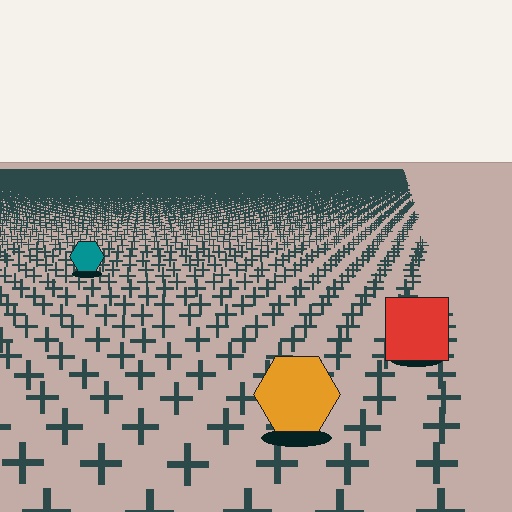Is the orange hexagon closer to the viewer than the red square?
Yes. The orange hexagon is closer — you can tell from the texture gradient: the ground texture is coarser near it.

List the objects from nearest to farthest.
From nearest to farthest: the orange hexagon, the red square, the teal hexagon.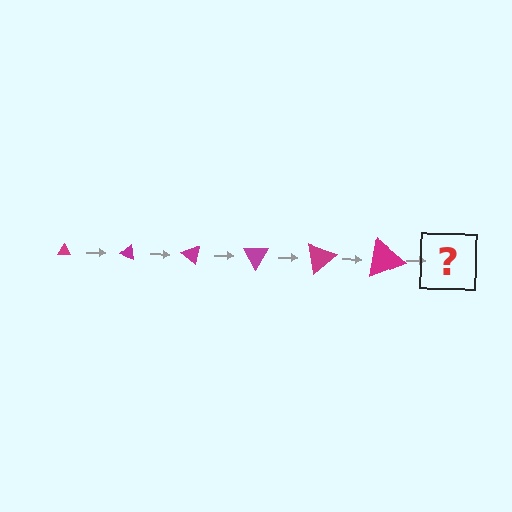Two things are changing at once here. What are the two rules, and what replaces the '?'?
The two rules are that the triangle grows larger each step and it rotates 20 degrees each step. The '?' should be a triangle, larger than the previous one and rotated 120 degrees from the start.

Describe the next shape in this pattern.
It should be a triangle, larger than the previous one and rotated 120 degrees from the start.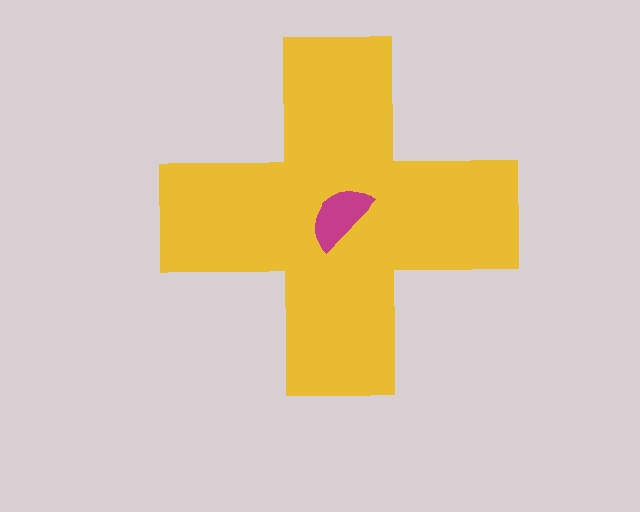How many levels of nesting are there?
2.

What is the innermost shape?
The magenta semicircle.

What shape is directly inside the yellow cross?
The magenta semicircle.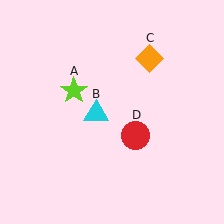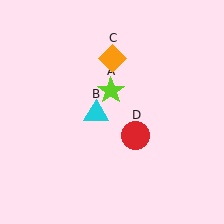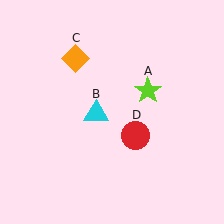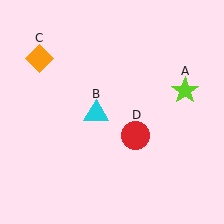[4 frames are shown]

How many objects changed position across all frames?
2 objects changed position: lime star (object A), orange diamond (object C).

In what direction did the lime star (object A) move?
The lime star (object A) moved right.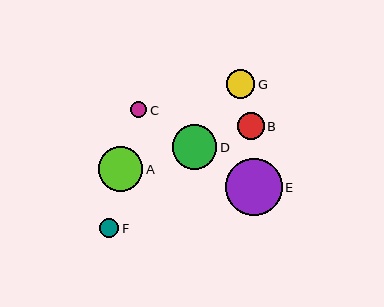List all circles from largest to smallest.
From largest to smallest: E, A, D, G, B, F, C.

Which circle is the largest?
Circle E is the largest with a size of approximately 57 pixels.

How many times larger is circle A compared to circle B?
Circle A is approximately 1.7 times the size of circle B.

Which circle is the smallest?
Circle C is the smallest with a size of approximately 16 pixels.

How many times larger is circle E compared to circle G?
Circle E is approximately 2.0 times the size of circle G.